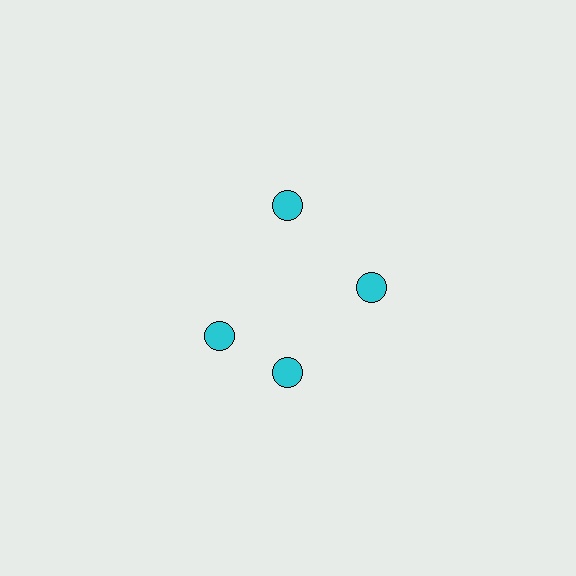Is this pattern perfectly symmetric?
No. The 4 cyan circles are arranged in a ring, but one element near the 9 o'clock position is rotated out of alignment along the ring, breaking the 4-fold rotational symmetry.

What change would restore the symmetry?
The symmetry would be restored by rotating it back into even spacing with its neighbors so that all 4 circles sit at equal angles and equal distance from the center.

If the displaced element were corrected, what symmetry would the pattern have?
It would have 4-fold rotational symmetry — the pattern would map onto itself every 90 degrees.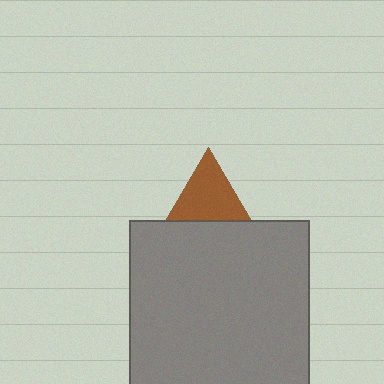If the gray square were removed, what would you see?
You would see the complete brown triangle.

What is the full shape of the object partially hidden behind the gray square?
The partially hidden object is a brown triangle.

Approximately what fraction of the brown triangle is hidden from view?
Roughly 33% of the brown triangle is hidden behind the gray square.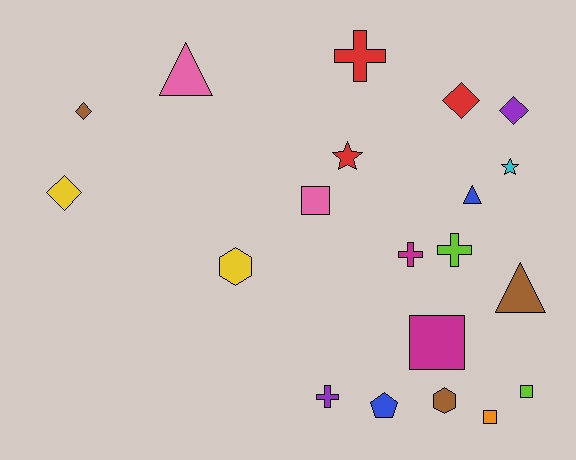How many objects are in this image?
There are 20 objects.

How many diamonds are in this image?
There are 4 diamonds.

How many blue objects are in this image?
There are 2 blue objects.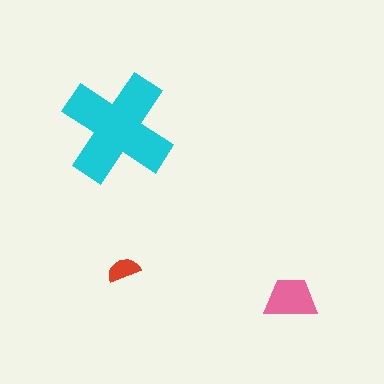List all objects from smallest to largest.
The red semicircle, the pink trapezoid, the cyan cross.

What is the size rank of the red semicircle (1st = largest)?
3rd.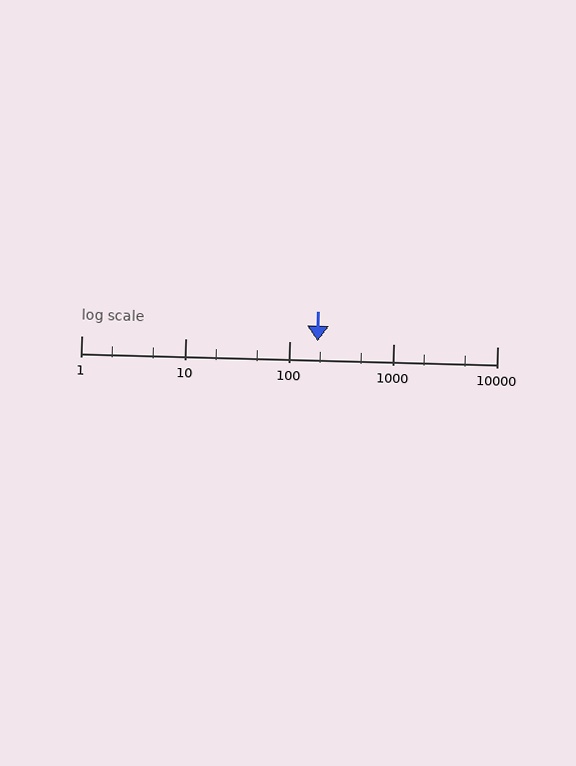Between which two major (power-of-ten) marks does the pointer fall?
The pointer is between 100 and 1000.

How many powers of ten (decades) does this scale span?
The scale spans 4 decades, from 1 to 10000.